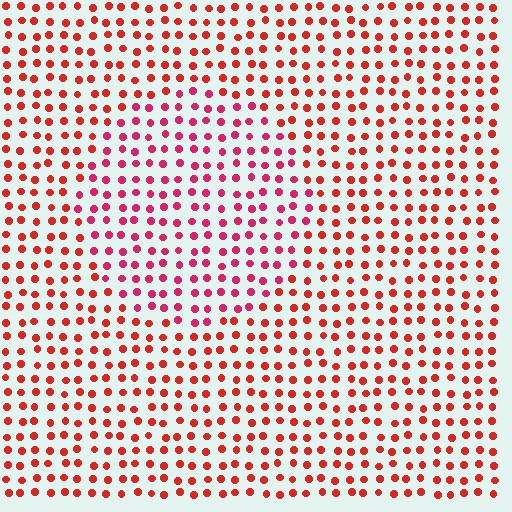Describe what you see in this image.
The image is filled with small red elements in a uniform arrangement. A circle-shaped region is visible where the elements are tinted to a slightly different hue, forming a subtle color boundary.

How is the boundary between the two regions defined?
The boundary is defined purely by a slight shift in hue (about 25 degrees). Spacing, size, and orientation are identical on both sides.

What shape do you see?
I see a circle.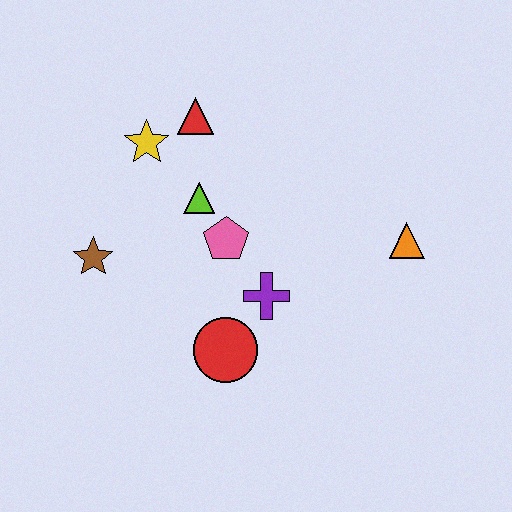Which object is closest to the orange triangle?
The purple cross is closest to the orange triangle.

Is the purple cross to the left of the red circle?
No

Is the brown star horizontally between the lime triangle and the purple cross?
No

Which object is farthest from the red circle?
The red triangle is farthest from the red circle.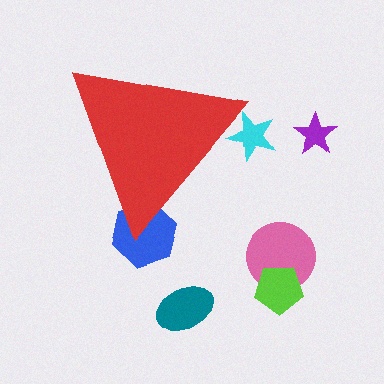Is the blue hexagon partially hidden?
Yes, the blue hexagon is partially hidden behind the red triangle.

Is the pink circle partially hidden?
No, the pink circle is fully visible.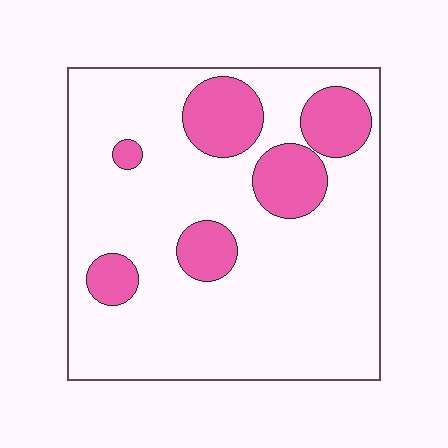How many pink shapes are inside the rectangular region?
6.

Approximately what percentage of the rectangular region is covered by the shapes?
Approximately 20%.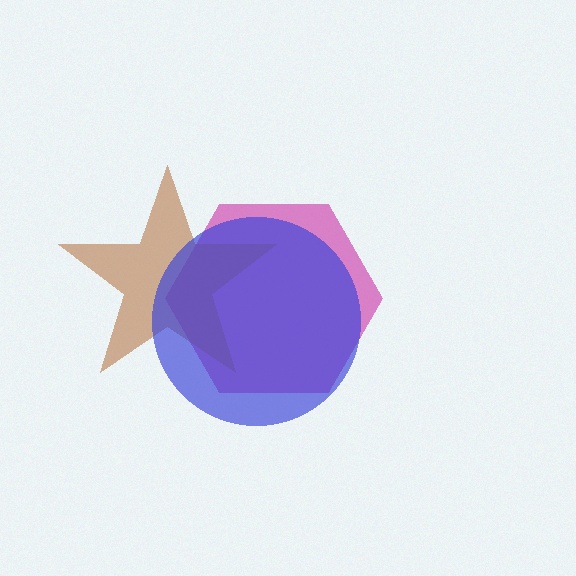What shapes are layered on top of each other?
The layered shapes are: a magenta hexagon, a brown star, a blue circle.